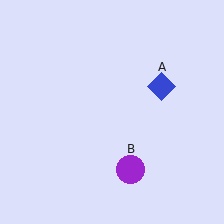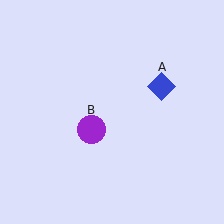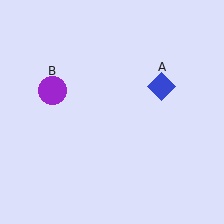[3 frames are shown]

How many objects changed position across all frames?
1 object changed position: purple circle (object B).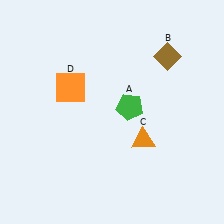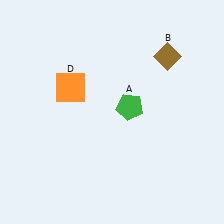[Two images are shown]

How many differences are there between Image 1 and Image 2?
There is 1 difference between the two images.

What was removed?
The orange triangle (C) was removed in Image 2.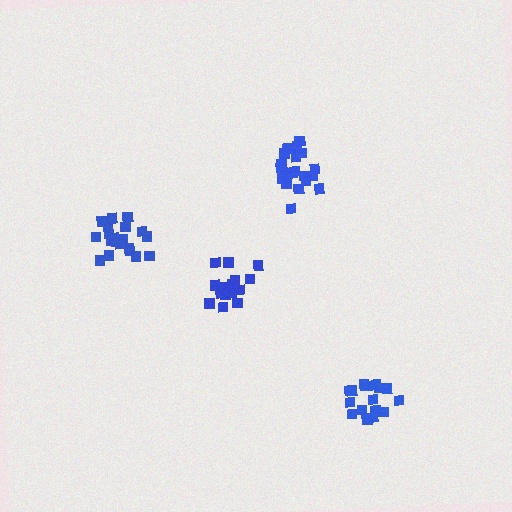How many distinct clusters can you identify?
There are 4 distinct clusters.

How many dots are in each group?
Group 1: 15 dots, Group 2: 21 dots, Group 3: 17 dots, Group 4: 20 dots (73 total).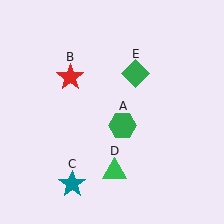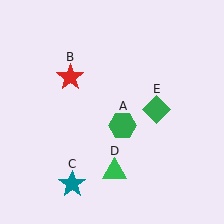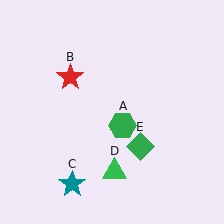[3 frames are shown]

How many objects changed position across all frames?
1 object changed position: green diamond (object E).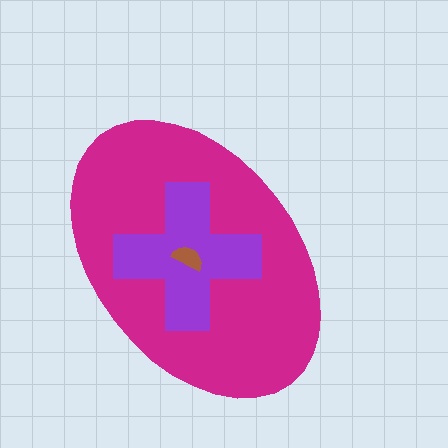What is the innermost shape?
The brown semicircle.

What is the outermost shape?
The magenta ellipse.